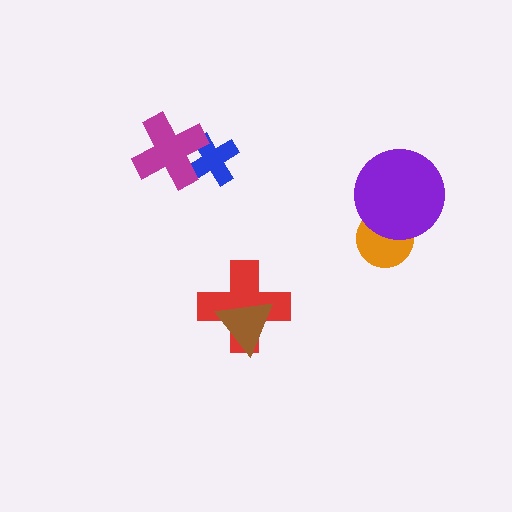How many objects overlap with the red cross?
1 object overlaps with the red cross.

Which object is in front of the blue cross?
The magenta cross is in front of the blue cross.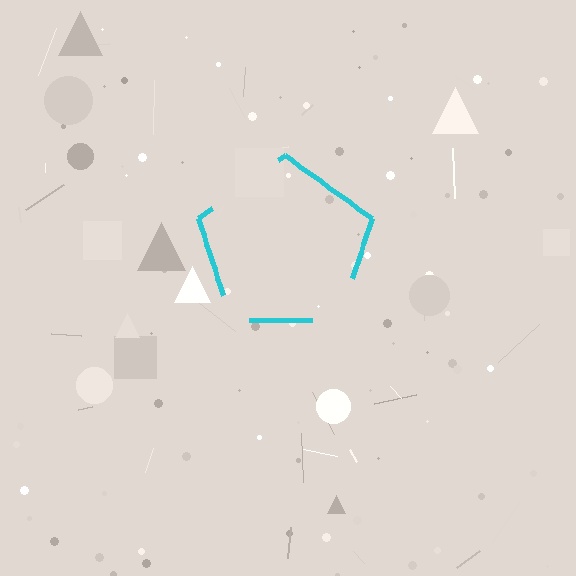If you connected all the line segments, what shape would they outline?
They would outline a pentagon.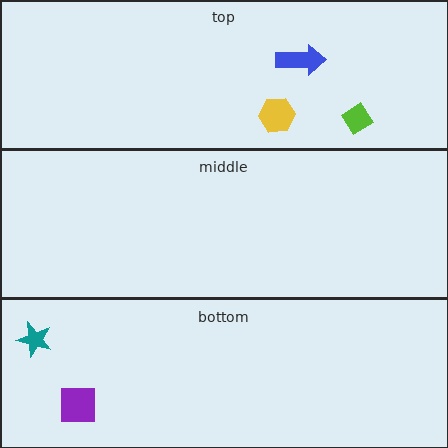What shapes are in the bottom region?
The purple square, the teal star.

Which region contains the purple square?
The bottom region.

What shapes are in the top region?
The lime diamond, the yellow hexagon, the blue arrow.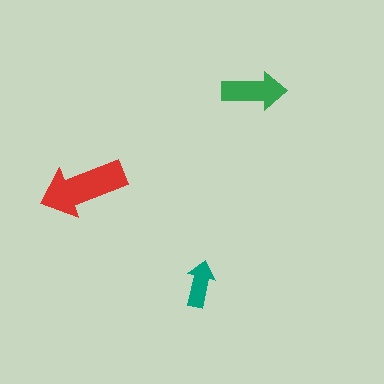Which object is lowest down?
The teal arrow is bottommost.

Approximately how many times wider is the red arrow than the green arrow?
About 1.5 times wider.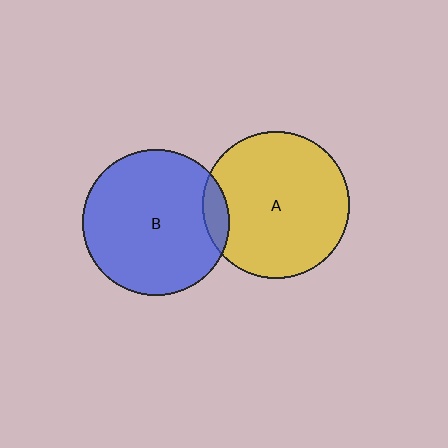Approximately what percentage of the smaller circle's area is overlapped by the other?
Approximately 10%.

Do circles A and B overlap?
Yes.